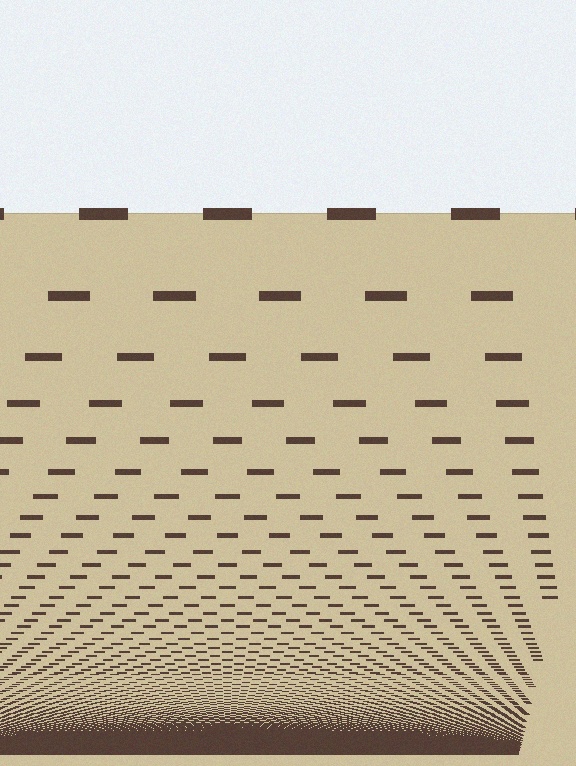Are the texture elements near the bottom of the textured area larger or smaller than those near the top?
Smaller. The gradient is inverted — elements near the bottom are smaller and denser.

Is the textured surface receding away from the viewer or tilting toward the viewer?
The surface appears to tilt toward the viewer. Texture elements get larger and sparser toward the top.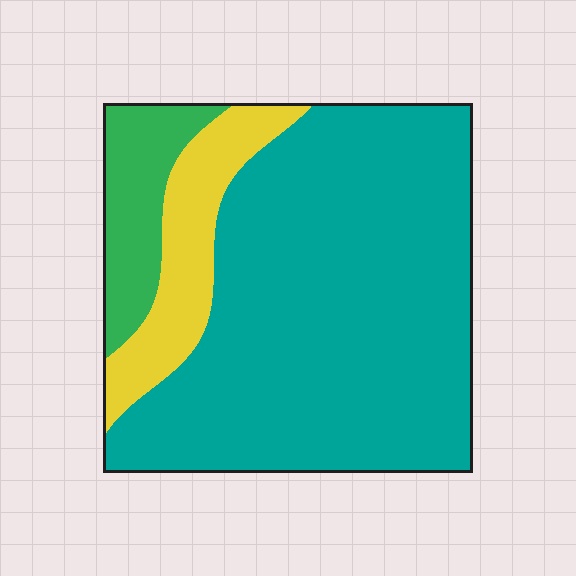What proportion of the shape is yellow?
Yellow covers roughly 15% of the shape.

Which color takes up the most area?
Teal, at roughly 75%.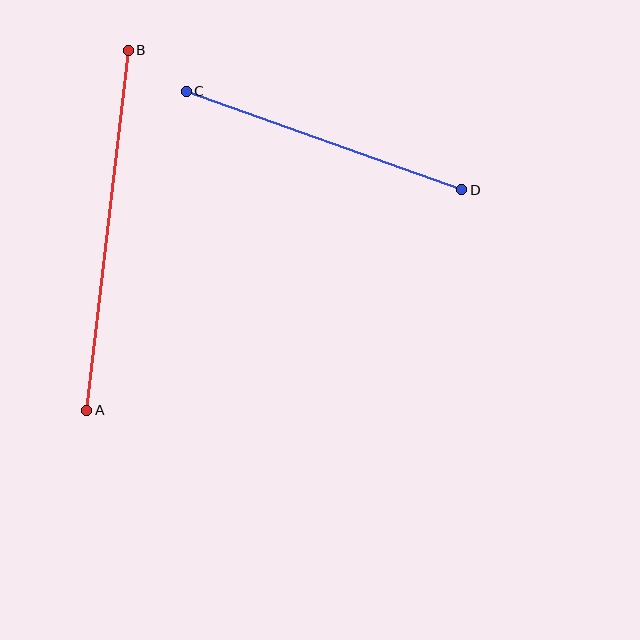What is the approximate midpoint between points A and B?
The midpoint is at approximately (108, 230) pixels.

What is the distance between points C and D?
The distance is approximately 293 pixels.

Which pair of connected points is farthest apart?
Points A and B are farthest apart.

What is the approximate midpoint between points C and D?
The midpoint is at approximately (324, 140) pixels.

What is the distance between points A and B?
The distance is approximately 362 pixels.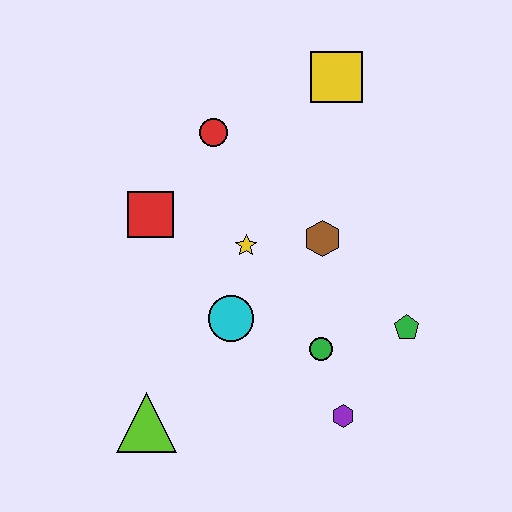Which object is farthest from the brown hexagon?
The lime triangle is farthest from the brown hexagon.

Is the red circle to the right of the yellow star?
No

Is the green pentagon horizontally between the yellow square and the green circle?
No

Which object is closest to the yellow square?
The red circle is closest to the yellow square.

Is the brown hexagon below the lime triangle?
No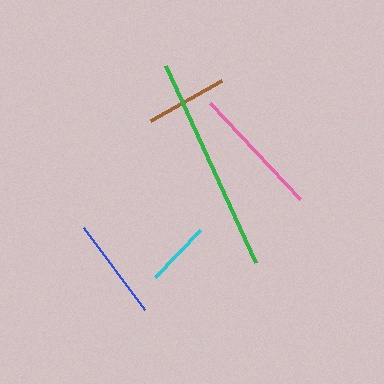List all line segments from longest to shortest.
From longest to shortest: green, pink, blue, brown, cyan.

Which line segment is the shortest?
The cyan line is the shortest at approximately 66 pixels.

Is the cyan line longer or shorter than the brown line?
The brown line is longer than the cyan line.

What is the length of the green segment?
The green segment is approximately 216 pixels long.